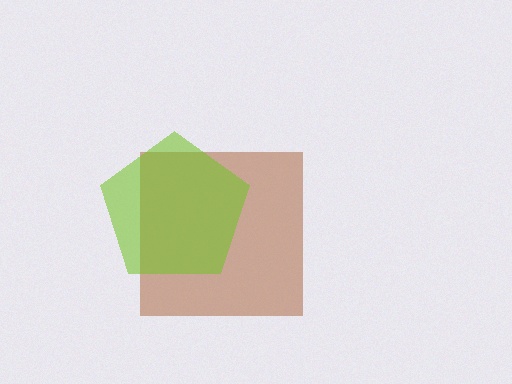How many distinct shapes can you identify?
There are 2 distinct shapes: a brown square, a lime pentagon.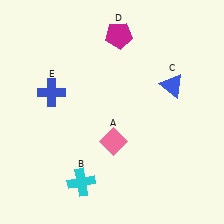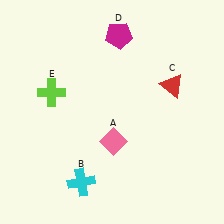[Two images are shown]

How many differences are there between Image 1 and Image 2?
There are 2 differences between the two images.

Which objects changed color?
C changed from blue to red. E changed from blue to lime.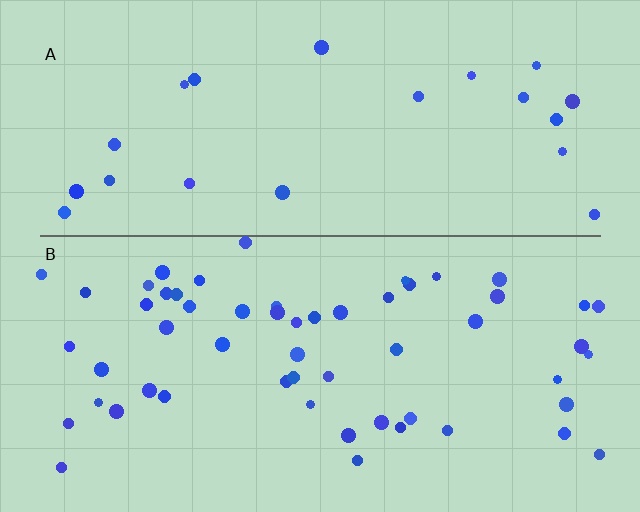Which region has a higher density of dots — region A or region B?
B (the bottom).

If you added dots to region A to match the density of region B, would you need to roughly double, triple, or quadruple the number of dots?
Approximately triple.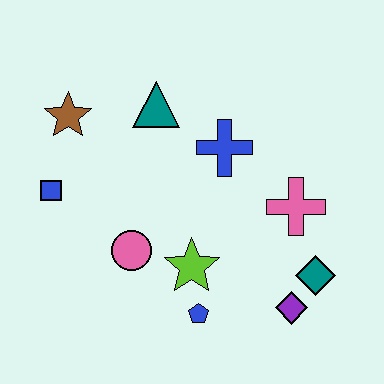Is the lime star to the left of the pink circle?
No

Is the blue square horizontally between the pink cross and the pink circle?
No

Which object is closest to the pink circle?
The lime star is closest to the pink circle.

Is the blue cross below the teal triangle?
Yes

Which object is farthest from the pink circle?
The teal diamond is farthest from the pink circle.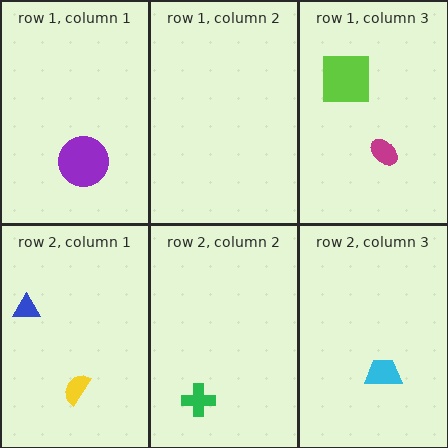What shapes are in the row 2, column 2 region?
The green cross.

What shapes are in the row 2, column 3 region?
The cyan trapezoid.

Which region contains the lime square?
The row 1, column 3 region.